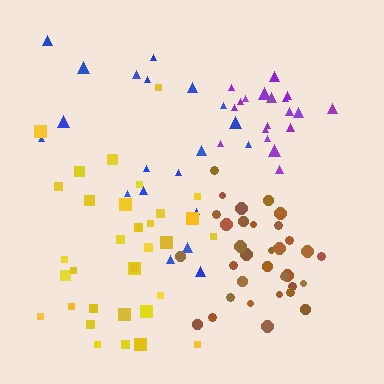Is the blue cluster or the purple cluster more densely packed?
Purple.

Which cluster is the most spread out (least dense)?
Blue.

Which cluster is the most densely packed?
Purple.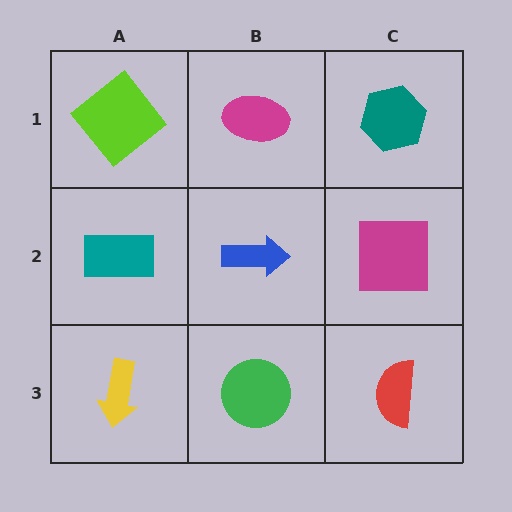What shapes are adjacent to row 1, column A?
A teal rectangle (row 2, column A), a magenta ellipse (row 1, column B).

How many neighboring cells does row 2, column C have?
3.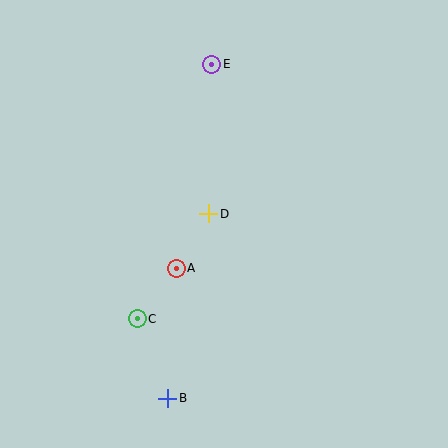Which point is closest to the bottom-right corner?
Point B is closest to the bottom-right corner.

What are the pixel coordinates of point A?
Point A is at (176, 268).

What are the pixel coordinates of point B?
Point B is at (168, 398).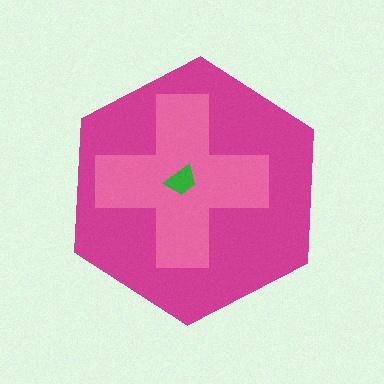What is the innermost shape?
The green trapezoid.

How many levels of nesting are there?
3.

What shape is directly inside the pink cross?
The green trapezoid.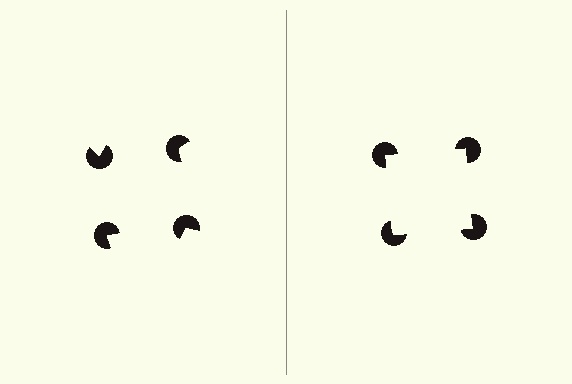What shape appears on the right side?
An illusory square.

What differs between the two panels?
The pac-man discs are positioned identically on both sides; only the wedge orientations differ. On the right they align to a square; on the left they are misaligned.